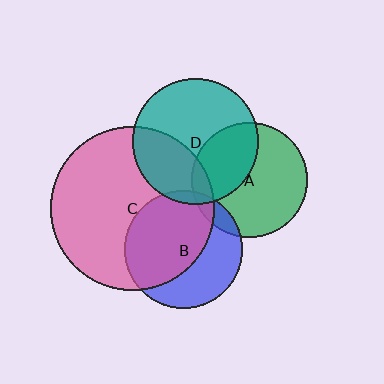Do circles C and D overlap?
Yes.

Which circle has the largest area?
Circle C (pink).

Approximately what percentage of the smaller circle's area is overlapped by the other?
Approximately 35%.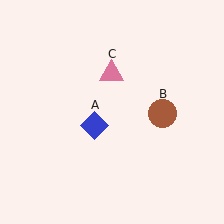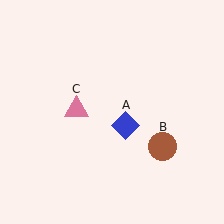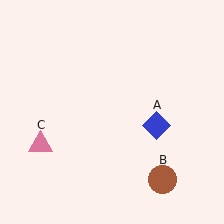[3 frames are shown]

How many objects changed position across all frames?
3 objects changed position: blue diamond (object A), brown circle (object B), pink triangle (object C).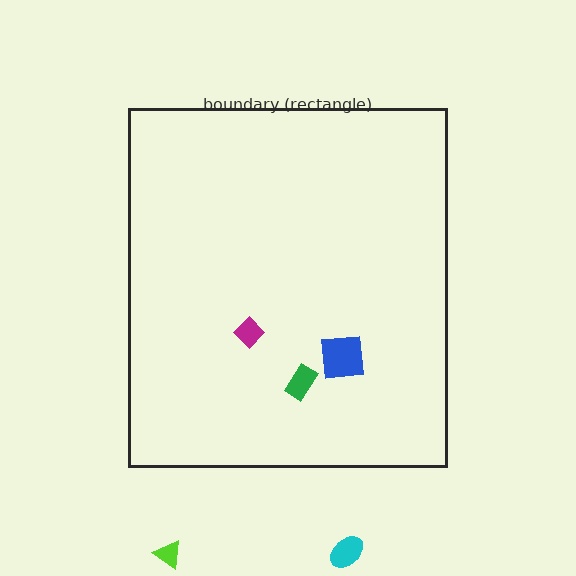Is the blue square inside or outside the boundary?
Inside.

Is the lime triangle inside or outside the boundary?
Outside.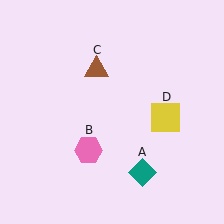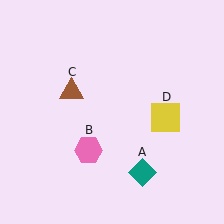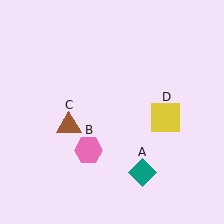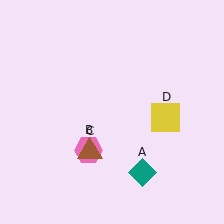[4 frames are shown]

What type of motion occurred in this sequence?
The brown triangle (object C) rotated counterclockwise around the center of the scene.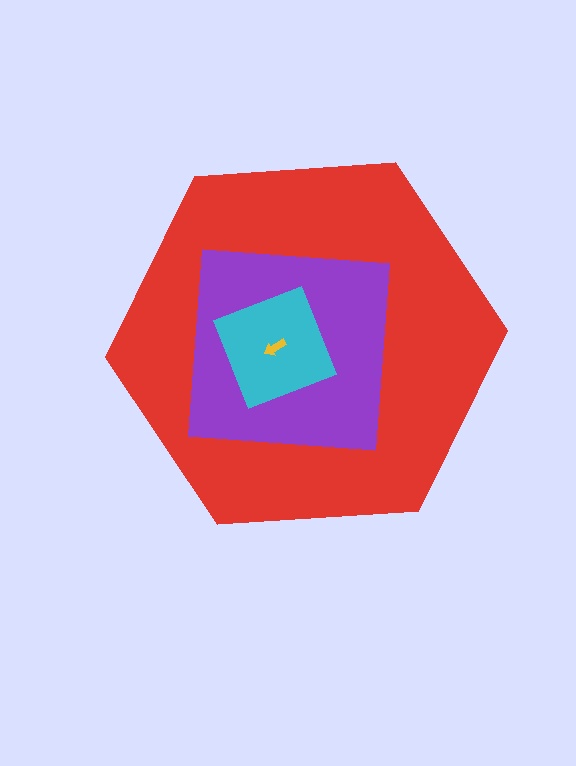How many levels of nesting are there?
4.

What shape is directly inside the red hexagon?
The purple square.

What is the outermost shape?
The red hexagon.